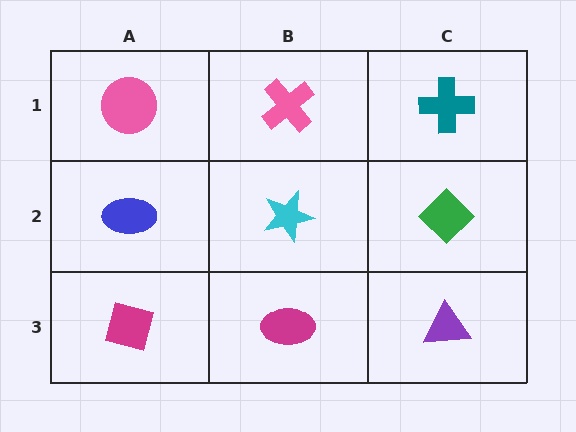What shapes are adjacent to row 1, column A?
A blue ellipse (row 2, column A), a pink cross (row 1, column B).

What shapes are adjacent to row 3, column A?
A blue ellipse (row 2, column A), a magenta ellipse (row 3, column B).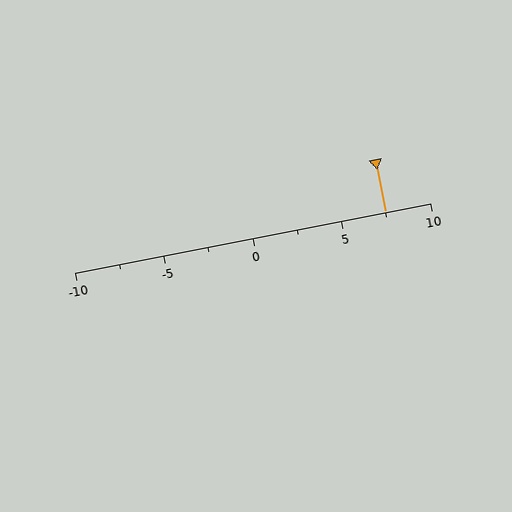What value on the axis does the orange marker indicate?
The marker indicates approximately 7.5.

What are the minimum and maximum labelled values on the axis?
The axis runs from -10 to 10.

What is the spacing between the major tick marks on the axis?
The major ticks are spaced 5 apart.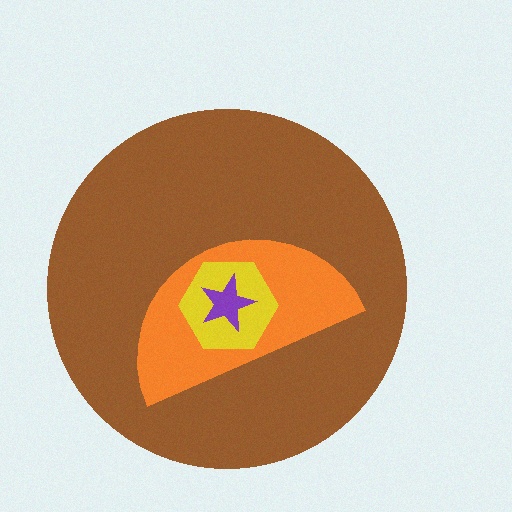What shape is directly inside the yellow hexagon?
The purple star.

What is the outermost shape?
The brown circle.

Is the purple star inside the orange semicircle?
Yes.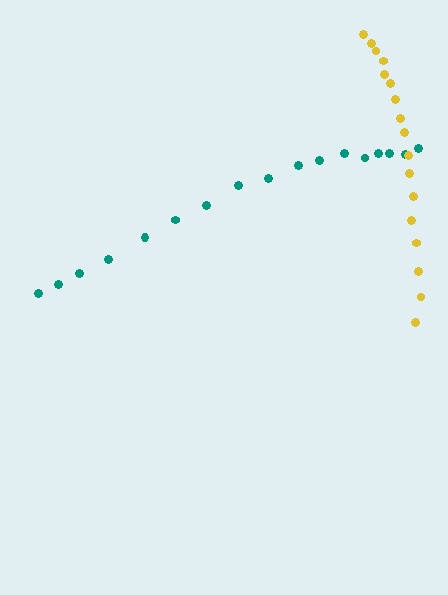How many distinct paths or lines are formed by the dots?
There are 2 distinct paths.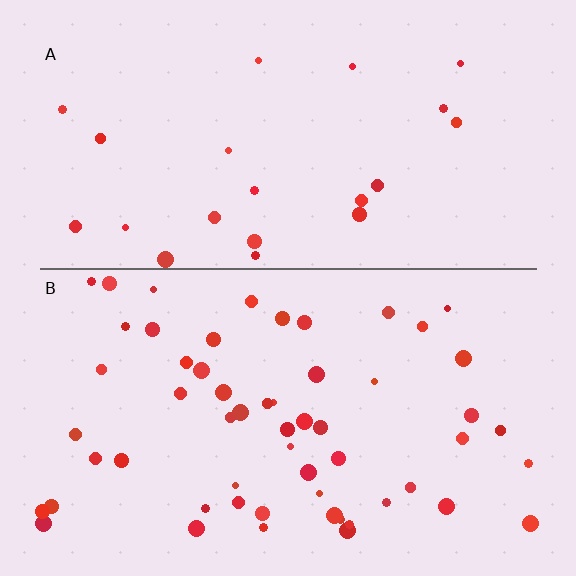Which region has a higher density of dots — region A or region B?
B (the bottom).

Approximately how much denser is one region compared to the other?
Approximately 2.6× — region B over region A.